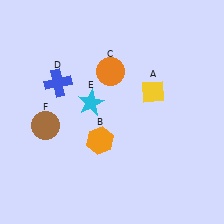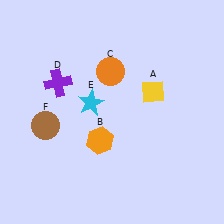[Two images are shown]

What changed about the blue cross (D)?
In Image 1, D is blue. In Image 2, it changed to purple.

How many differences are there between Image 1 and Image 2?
There is 1 difference between the two images.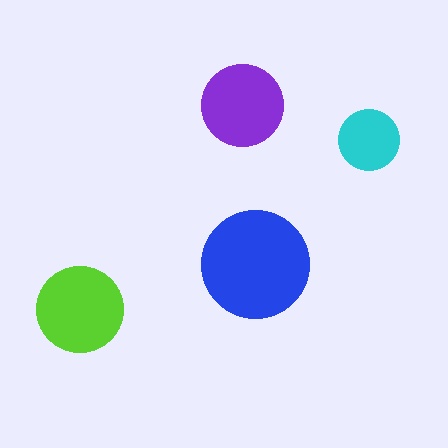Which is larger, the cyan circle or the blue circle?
The blue one.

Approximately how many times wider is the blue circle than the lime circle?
About 1.5 times wider.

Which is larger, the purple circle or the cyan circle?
The purple one.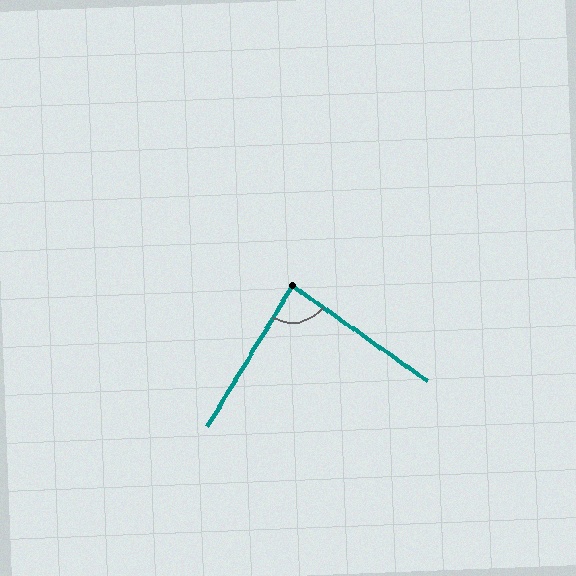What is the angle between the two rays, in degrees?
Approximately 86 degrees.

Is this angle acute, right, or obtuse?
It is approximately a right angle.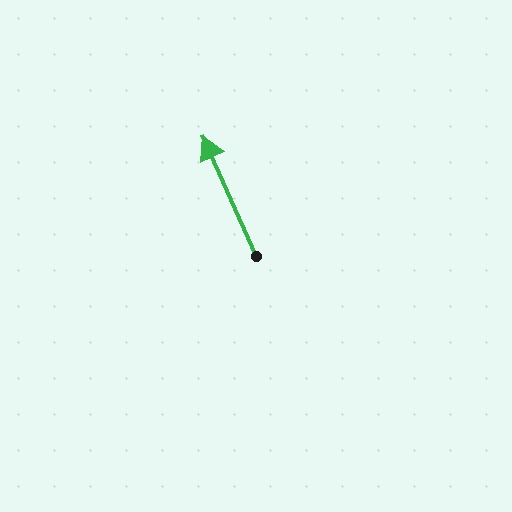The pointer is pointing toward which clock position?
Roughly 11 o'clock.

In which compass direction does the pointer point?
Northwest.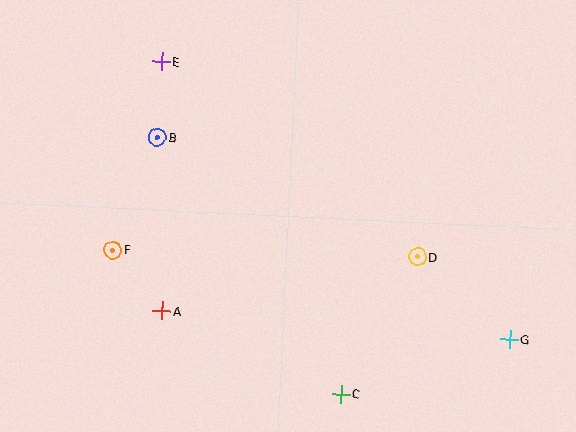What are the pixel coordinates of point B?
Point B is at (157, 137).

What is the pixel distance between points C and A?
The distance between C and A is 197 pixels.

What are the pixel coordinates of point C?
Point C is at (341, 394).